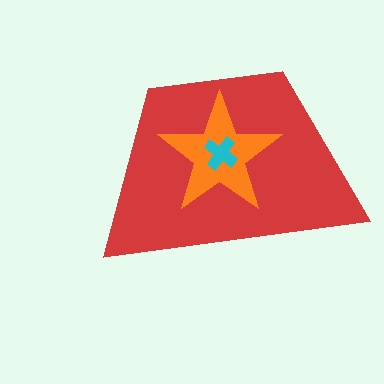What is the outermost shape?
The red trapezoid.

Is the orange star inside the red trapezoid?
Yes.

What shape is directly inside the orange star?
The cyan cross.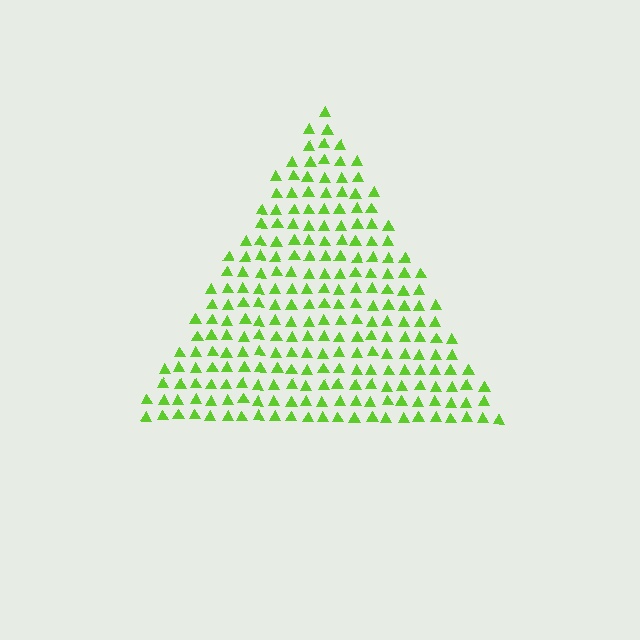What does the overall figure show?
The overall figure shows a triangle.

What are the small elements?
The small elements are triangles.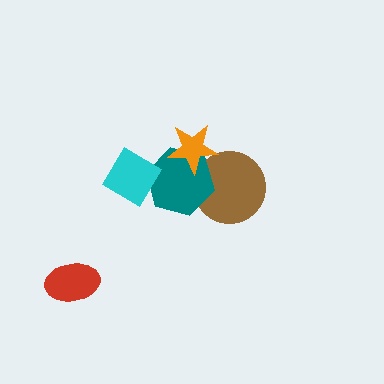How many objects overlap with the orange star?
2 objects overlap with the orange star.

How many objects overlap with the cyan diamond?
1 object overlaps with the cyan diamond.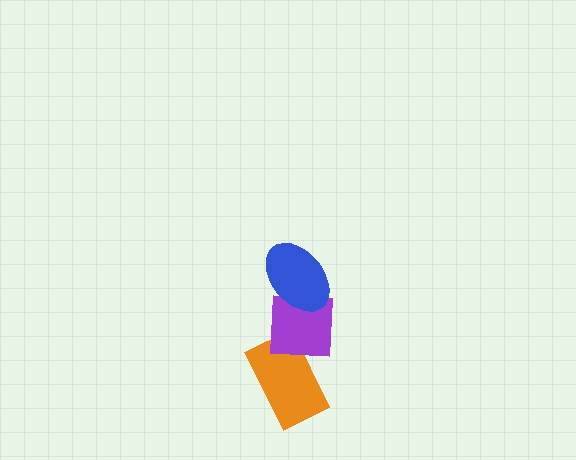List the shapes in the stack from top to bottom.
From top to bottom: the blue ellipse, the purple square, the orange rectangle.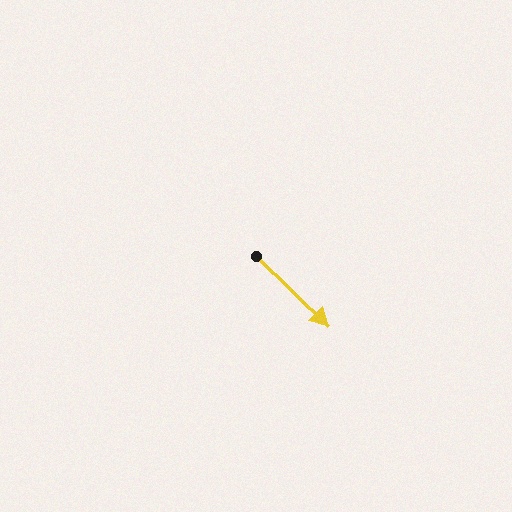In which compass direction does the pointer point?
Southeast.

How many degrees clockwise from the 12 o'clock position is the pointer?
Approximately 134 degrees.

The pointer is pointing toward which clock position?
Roughly 4 o'clock.